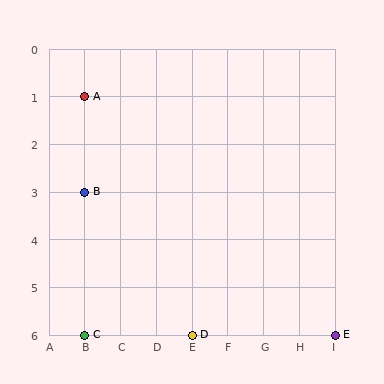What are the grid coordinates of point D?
Point D is at grid coordinates (E, 6).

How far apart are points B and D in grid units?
Points B and D are 3 columns and 3 rows apart (about 4.2 grid units diagonally).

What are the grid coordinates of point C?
Point C is at grid coordinates (B, 6).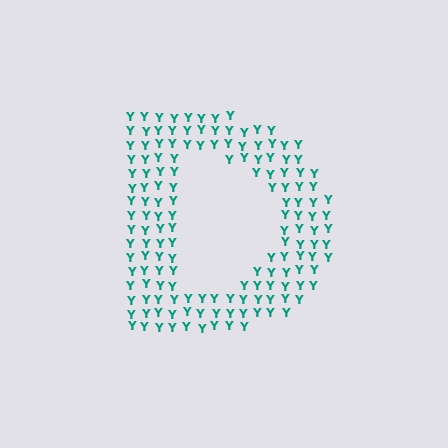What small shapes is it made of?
It is made of small letter Y's.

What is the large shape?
The large shape is the letter D.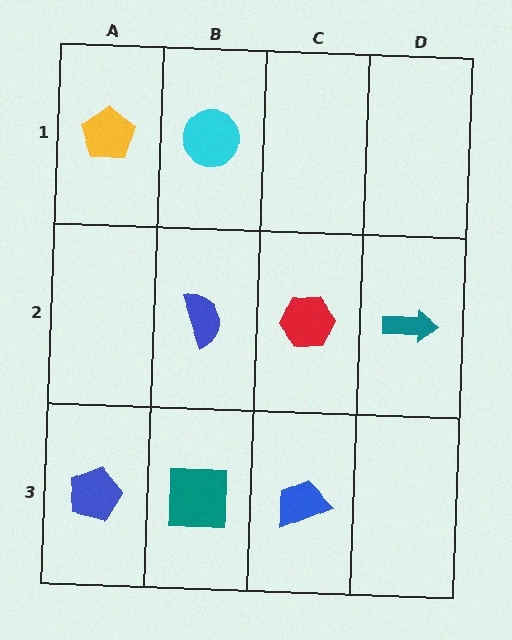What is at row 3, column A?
A blue pentagon.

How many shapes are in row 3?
3 shapes.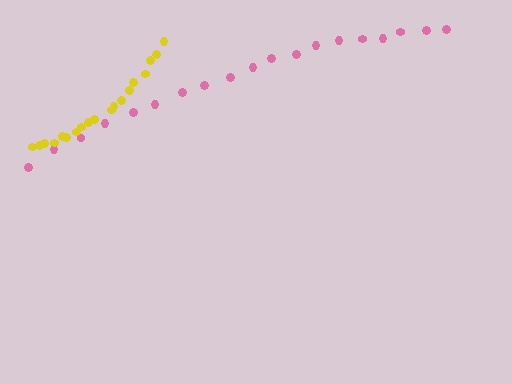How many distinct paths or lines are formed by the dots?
There are 2 distinct paths.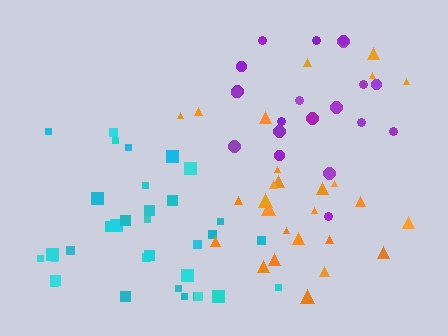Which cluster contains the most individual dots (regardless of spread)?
Cyan (34).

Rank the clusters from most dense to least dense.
cyan, orange, purple.